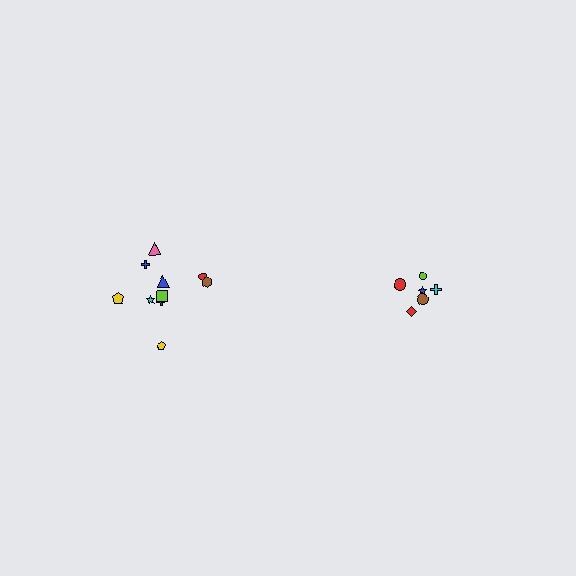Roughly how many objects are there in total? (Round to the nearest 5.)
Roughly 15 objects in total.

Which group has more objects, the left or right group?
The left group.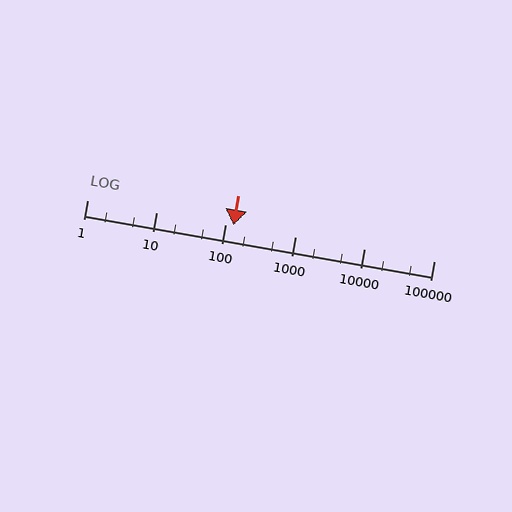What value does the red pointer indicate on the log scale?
The pointer indicates approximately 130.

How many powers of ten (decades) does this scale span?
The scale spans 5 decades, from 1 to 100000.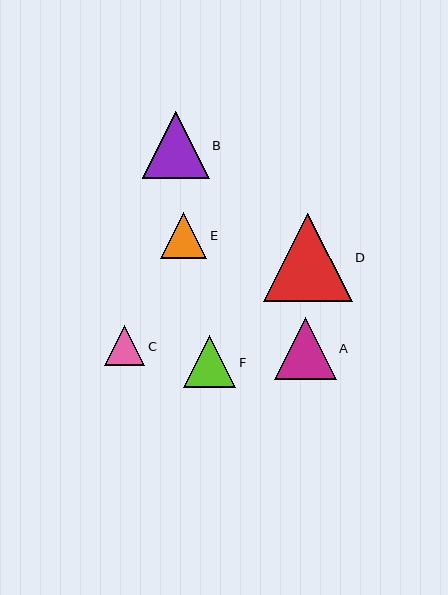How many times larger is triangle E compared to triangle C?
Triangle E is approximately 1.1 times the size of triangle C.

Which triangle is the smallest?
Triangle C is the smallest with a size of approximately 40 pixels.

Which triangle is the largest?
Triangle D is the largest with a size of approximately 89 pixels.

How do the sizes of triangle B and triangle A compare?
Triangle B and triangle A are approximately the same size.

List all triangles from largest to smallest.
From largest to smallest: D, B, A, F, E, C.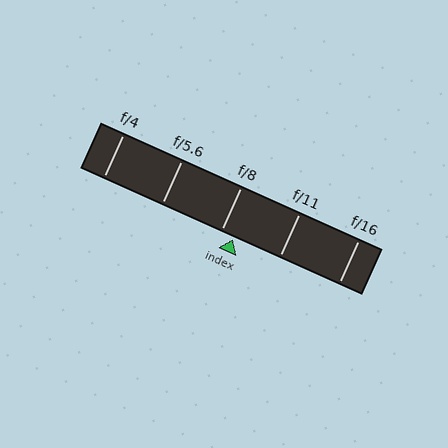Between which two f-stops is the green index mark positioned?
The index mark is between f/8 and f/11.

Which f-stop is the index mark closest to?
The index mark is closest to f/8.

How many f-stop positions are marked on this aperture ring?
There are 5 f-stop positions marked.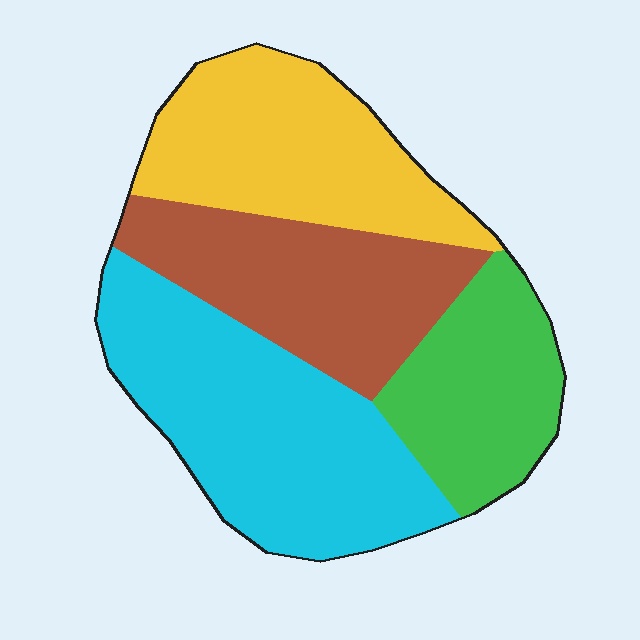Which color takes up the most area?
Cyan, at roughly 35%.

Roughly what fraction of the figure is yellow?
Yellow takes up between a sixth and a third of the figure.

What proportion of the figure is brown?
Brown covers around 25% of the figure.